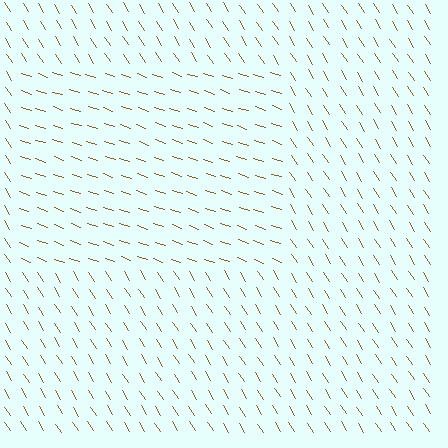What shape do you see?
I see a rectangle.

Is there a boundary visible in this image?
Yes, there is a texture boundary formed by a change in line orientation.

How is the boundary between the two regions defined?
The boundary is defined purely by a change in line orientation (approximately 39 degrees difference). All lines are the same color and thickness.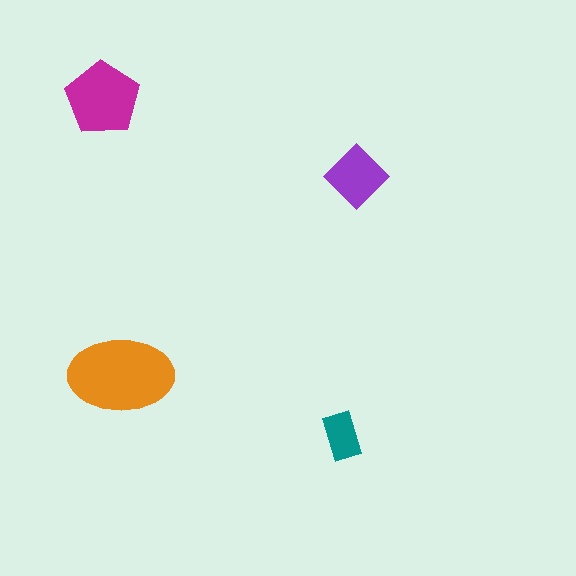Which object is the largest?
The orange ellipse.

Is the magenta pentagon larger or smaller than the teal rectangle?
Larger.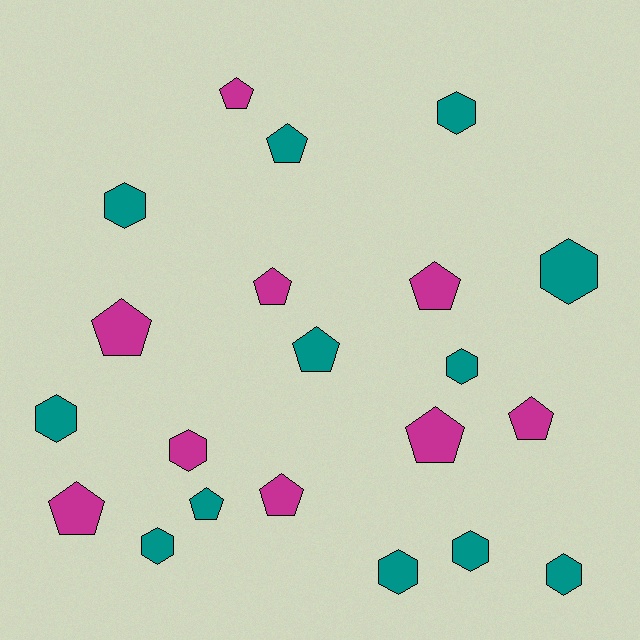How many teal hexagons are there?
There are 9 teal hexagons.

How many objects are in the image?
There are 21 objects.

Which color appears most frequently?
Teal, with 12 objects.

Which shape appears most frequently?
Pentagon, with 11 objects.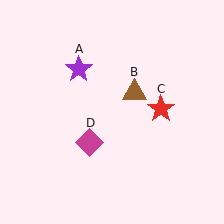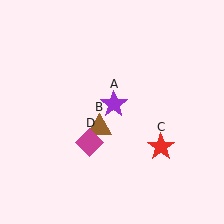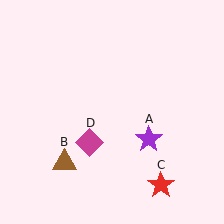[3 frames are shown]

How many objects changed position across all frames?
3 objects changed position: purple star (object A), brown triangle (object B), red star (object C).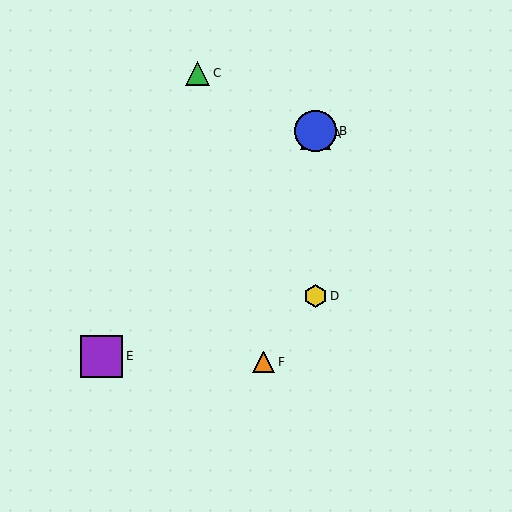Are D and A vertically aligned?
Yes, both are at x≈316.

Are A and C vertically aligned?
No, A is at x≈316 and C is at x≈197.